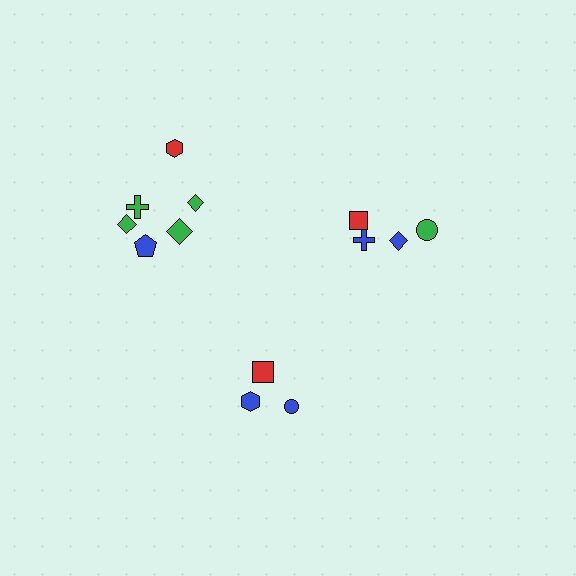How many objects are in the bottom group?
There are 3 objects.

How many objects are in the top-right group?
There are 4 objects.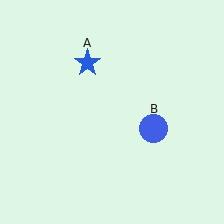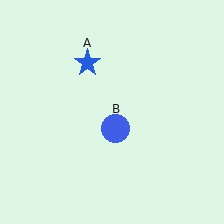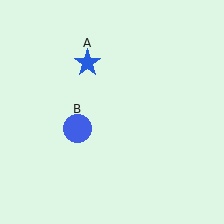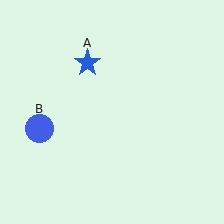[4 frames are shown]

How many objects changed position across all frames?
1 object changed position: blue circle (object B).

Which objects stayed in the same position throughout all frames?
Blue star (object A) remained stationary.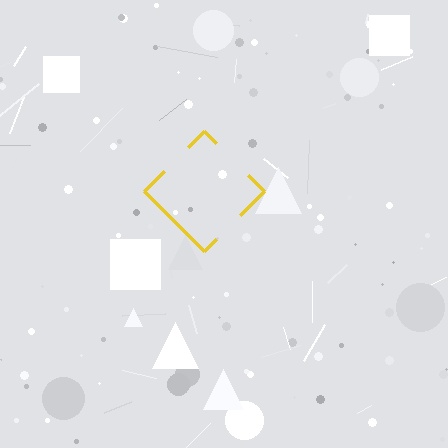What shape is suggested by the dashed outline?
The dashed outline suggests a diamond.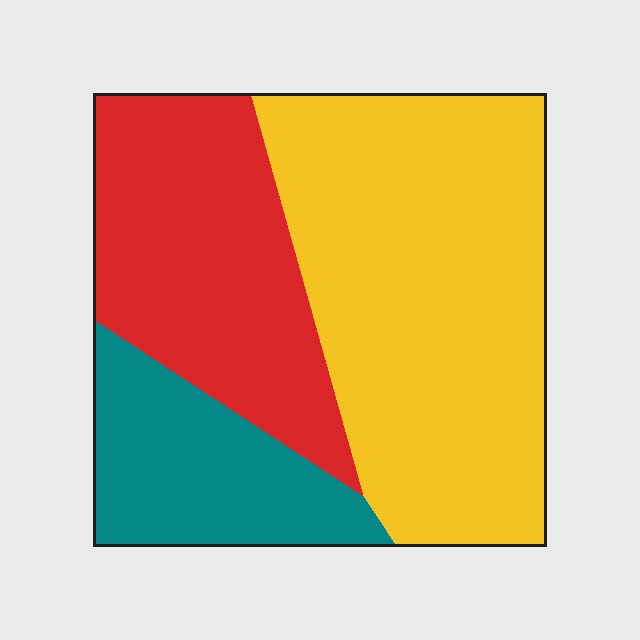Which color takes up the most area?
Yellow, at roughly 50%.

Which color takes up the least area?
Teal, at roughly 20%.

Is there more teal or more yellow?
Yellow.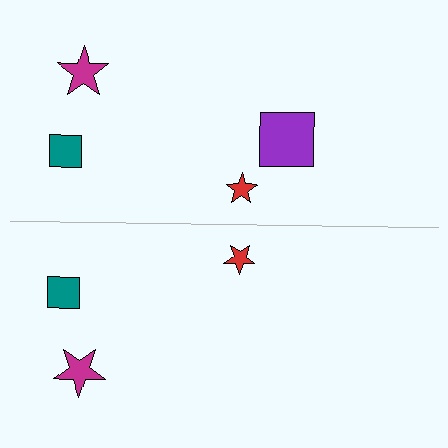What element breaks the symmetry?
A purple square is missing from the bottom side.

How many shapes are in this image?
There are 7 shapes in this image.